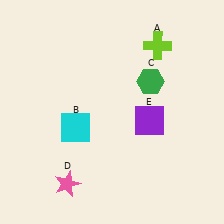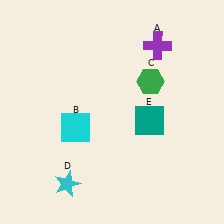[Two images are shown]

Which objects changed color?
A changed from lime to purple. D changed from pink to cyan. E changed from purple to teal.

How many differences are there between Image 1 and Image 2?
There are 3 differences between the two images.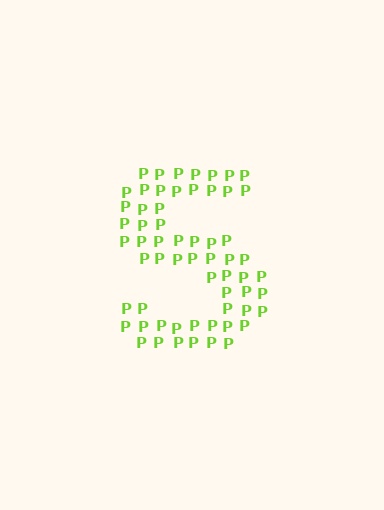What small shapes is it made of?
It is made of small letter P's.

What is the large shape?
The large shape is the letter S.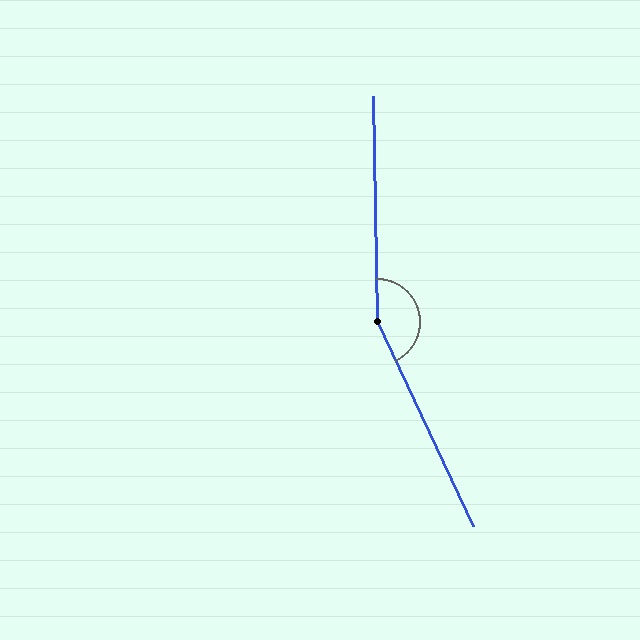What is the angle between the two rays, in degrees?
Approximately 156 degrees.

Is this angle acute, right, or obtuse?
It is obtuse.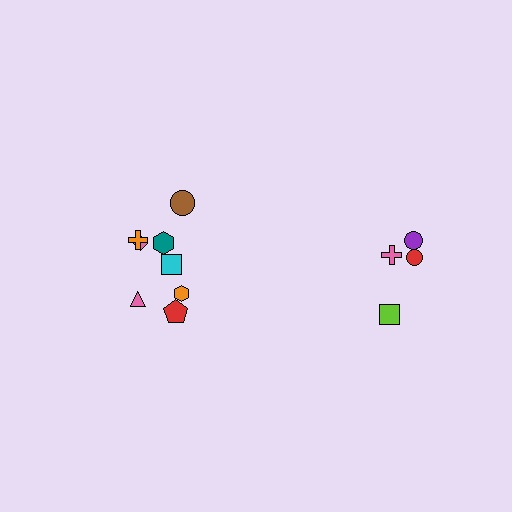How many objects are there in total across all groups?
There are 12 objects.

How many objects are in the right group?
There are 4 objects.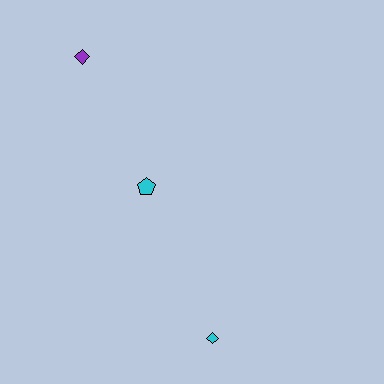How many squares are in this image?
There are no squares.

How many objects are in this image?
There are 3 objects.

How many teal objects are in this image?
There are no teal objects.